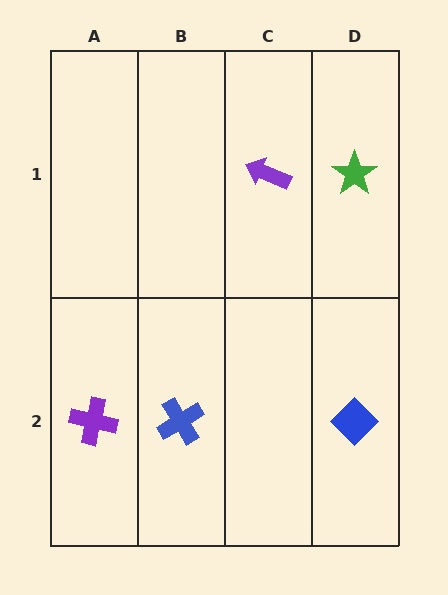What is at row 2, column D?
A blue diamond.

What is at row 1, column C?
A purple arrow.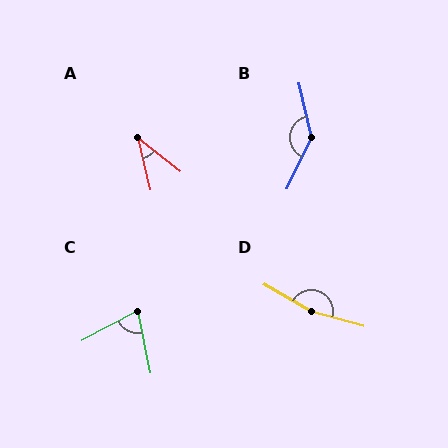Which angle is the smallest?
A, at approximately 38 degrees.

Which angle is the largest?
D, at approximately 165 degrees.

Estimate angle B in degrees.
Approximately 141 degrees.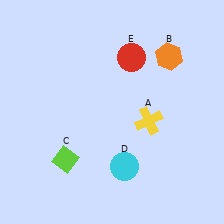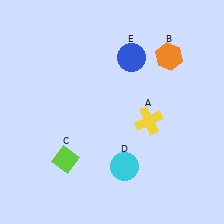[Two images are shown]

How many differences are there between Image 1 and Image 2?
There is 1 difference between the two images.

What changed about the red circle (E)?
In Image 1, E is red. In Image 2, it changed to blue.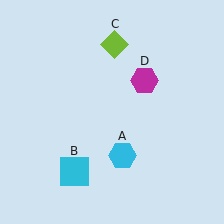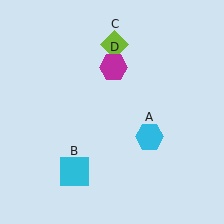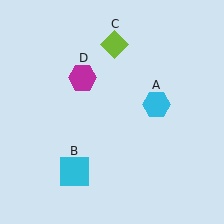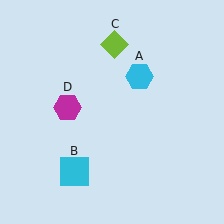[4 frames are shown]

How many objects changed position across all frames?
2 objects changed position: cyan hexagon (object A), magenta hexagon (object D).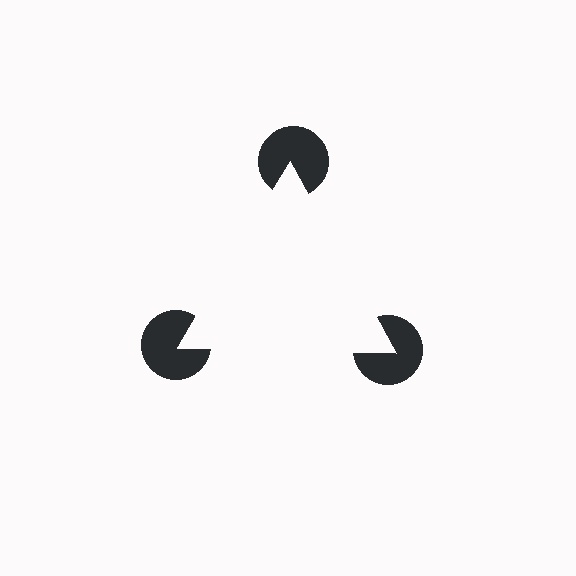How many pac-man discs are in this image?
There are 3 — one at each vertex of the illusory triangle.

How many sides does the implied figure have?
3 sides.